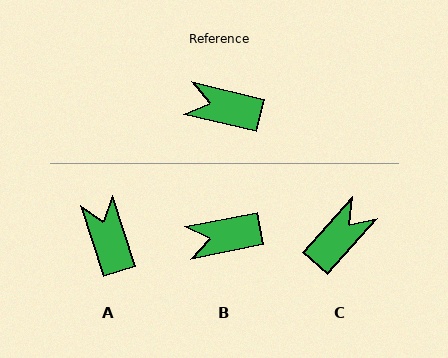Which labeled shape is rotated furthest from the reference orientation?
C, about 118 degrees away.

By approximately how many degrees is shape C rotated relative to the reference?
Approximately 118 degrees clockwise.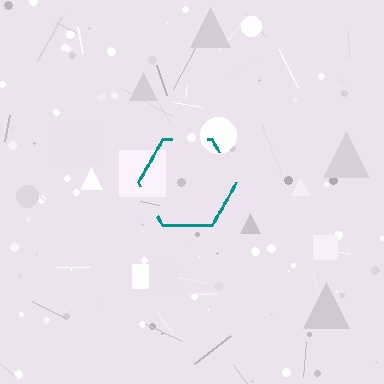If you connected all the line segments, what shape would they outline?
They would outline a hexagon.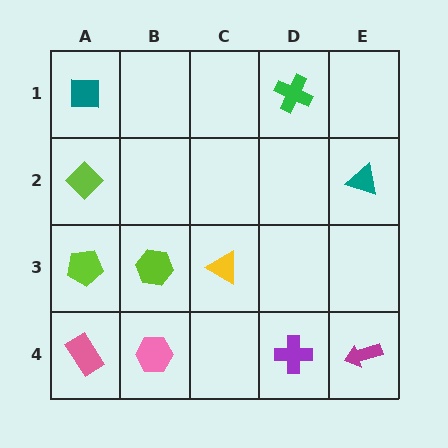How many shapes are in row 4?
4 shapes.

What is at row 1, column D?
A green cross.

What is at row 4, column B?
A pink hexagon.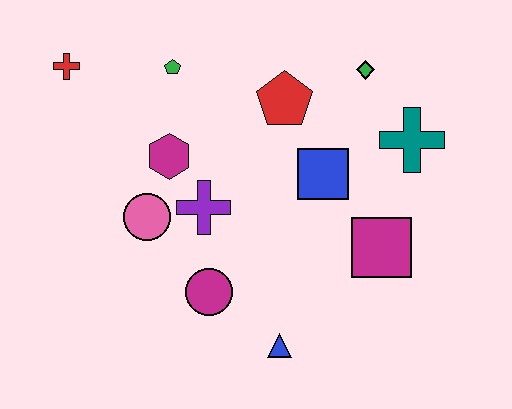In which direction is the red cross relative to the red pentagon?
The red cross is to the left of the red pentagon.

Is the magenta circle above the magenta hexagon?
No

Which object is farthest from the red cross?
The magenta square is farthest from the red cross.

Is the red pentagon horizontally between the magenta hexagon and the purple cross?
No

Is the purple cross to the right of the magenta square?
No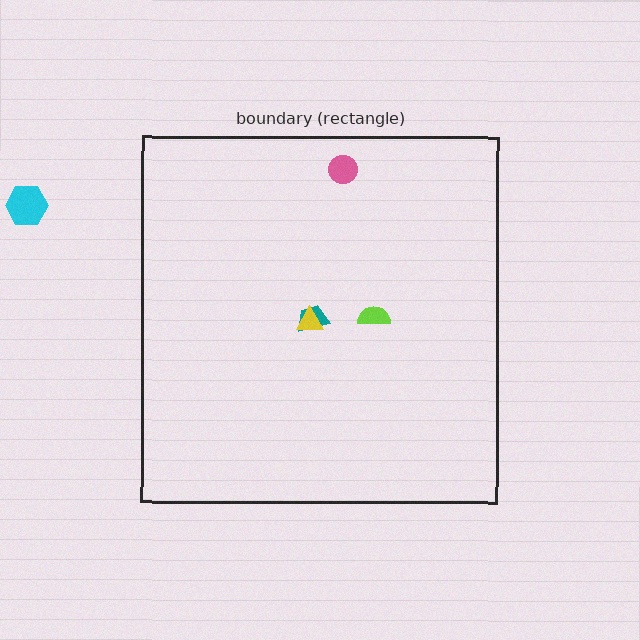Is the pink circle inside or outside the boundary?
Inside.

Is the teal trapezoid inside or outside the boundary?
Inside.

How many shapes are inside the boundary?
4 inside, 1 outside.